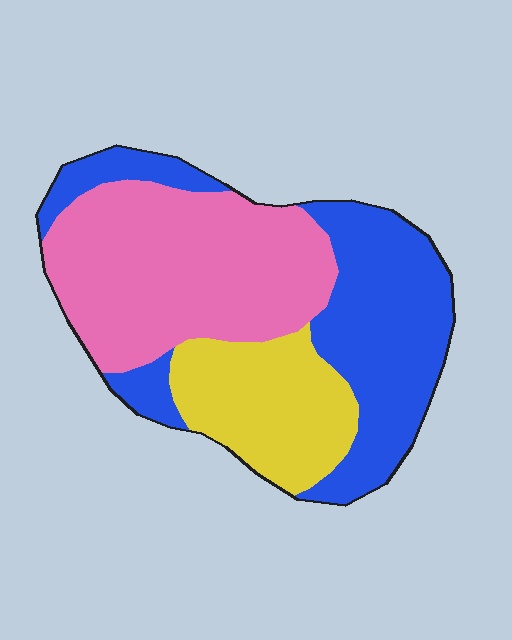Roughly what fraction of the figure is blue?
Blue covers about 40% of the figure.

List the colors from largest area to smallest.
From largest to smallest: pink, blue, yellow.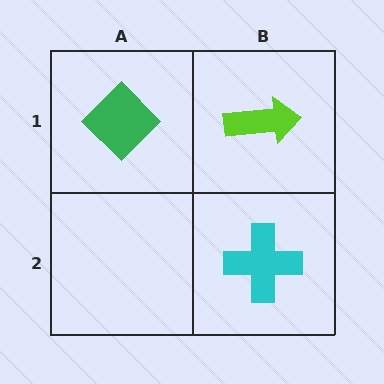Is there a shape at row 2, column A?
No, that cell is empty.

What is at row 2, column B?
A cyan cross.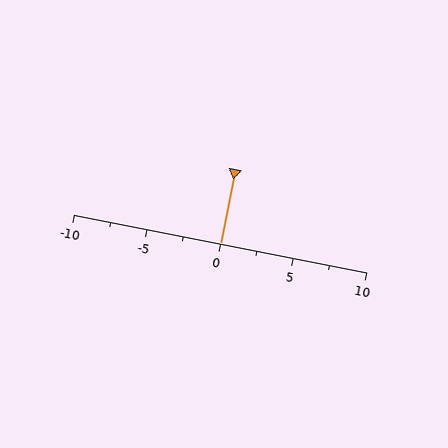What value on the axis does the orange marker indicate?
The marker indicates approximately 0.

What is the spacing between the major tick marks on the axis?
The major ticks are spaced 5 apart.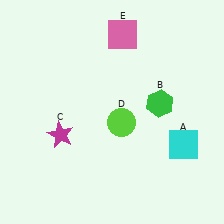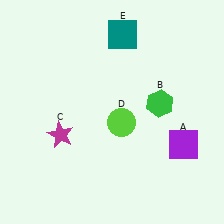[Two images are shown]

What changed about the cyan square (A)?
In Image 1, A is cyan. In Image 2, it changed to purple.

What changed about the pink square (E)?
In Image 1, E is pink. In Image 2, it changed to teal.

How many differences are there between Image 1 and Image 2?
There are 2 differences between the two images.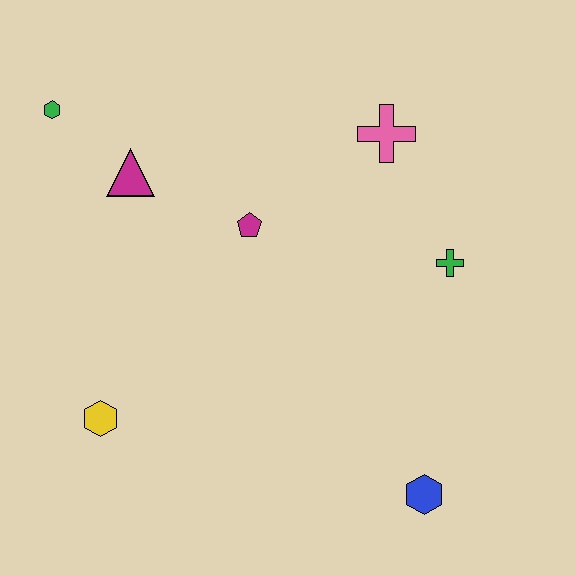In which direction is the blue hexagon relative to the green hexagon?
The blue hexagon is below the green hexagon.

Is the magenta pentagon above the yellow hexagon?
Yes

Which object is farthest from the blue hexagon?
The green hexagon is farthest from the blue hexagon.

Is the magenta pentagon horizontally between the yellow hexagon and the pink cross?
Yes